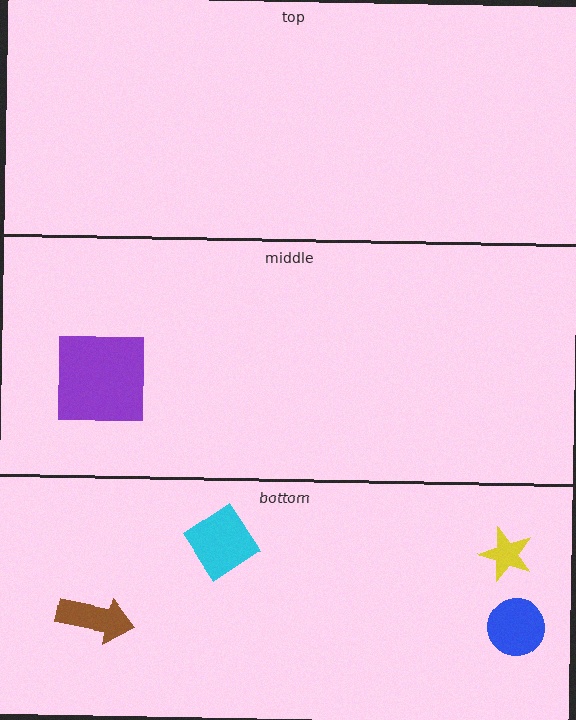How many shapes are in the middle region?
1.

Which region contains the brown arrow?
The bottom region.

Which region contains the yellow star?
The bottom region.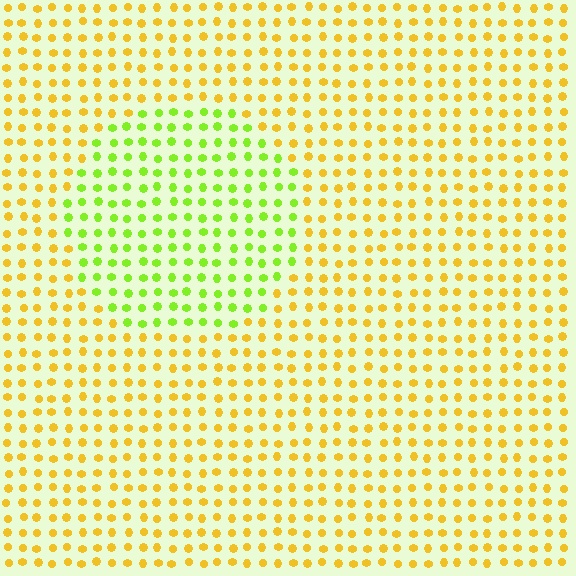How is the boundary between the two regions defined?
The boundary is defined purely by a slight shift in hue (about 47 degrees). Spacing, size, and orientation are identical on both sides.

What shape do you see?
I see a circle.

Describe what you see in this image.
The image is filled with small yellow elements in a uniform arrangement. A circle-shaped region is visible where the elements are tinted to a slightly different hue, forming a subtle color boundary.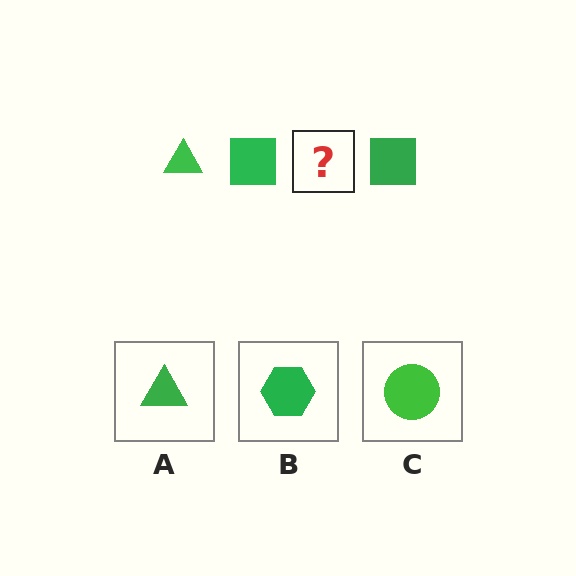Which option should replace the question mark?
Option A.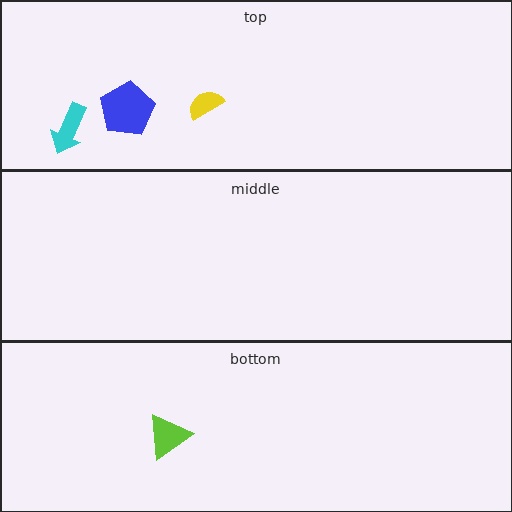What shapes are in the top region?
The yellow semicircle, the cyan arrow, the blue pentagon.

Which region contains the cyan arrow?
The top region.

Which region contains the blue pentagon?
The top region.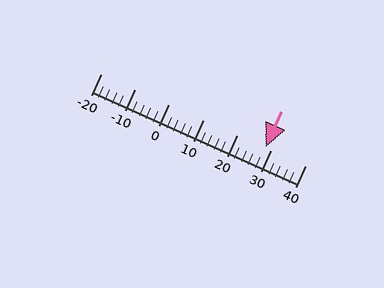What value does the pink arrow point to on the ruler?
The pink arrow points to approximately 28.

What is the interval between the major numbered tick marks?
The major tick marks are spaced 10 units apart.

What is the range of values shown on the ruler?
The ruler shows values from -20 to 40.